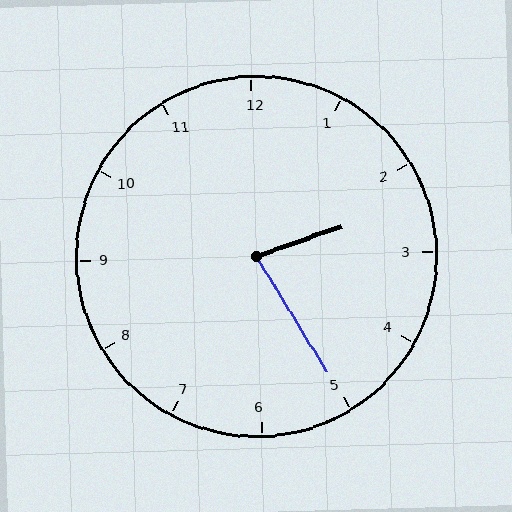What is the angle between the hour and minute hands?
Approximately 78 degrees.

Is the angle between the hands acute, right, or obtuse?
It is acute.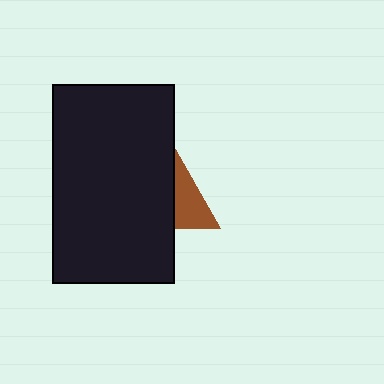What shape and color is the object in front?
The object in front is a black rectangle.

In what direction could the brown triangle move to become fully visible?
The brown triangle could move right. That would shift it out from behind the black rectangle entirely.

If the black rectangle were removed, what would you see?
You would see the complete brown triangle.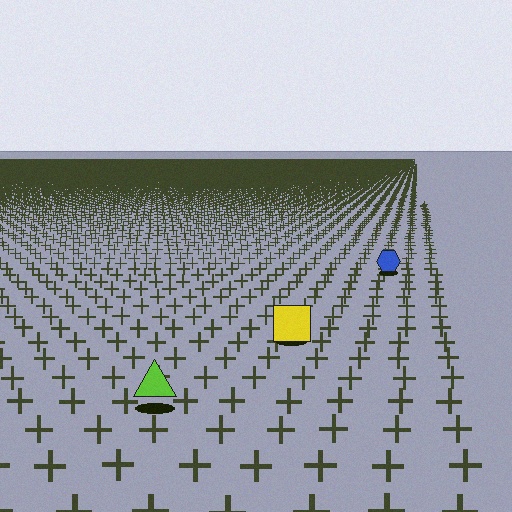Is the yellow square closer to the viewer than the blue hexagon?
Yes. The yellow square is closer — you can tell from the texture gradient: the ground texture is coarser near it.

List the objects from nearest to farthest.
From nearest to farthest: the lime triangle, the yellow square, the blue hexagon.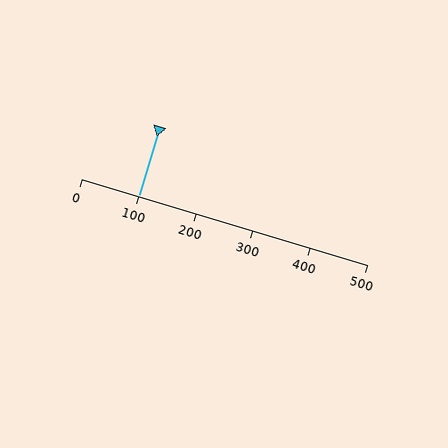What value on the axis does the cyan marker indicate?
The marker indicates approximately 100.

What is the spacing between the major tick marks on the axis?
The major ticks are spaced 100 apart.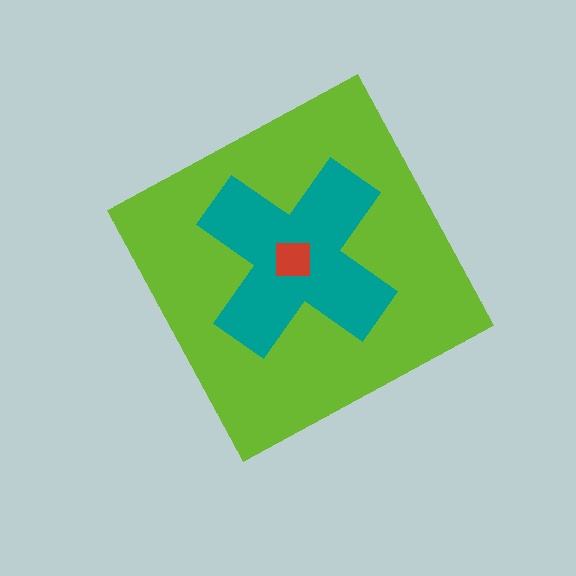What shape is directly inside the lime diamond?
The teal cross.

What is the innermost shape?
The red square.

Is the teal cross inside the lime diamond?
Yes.